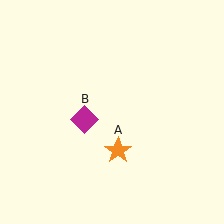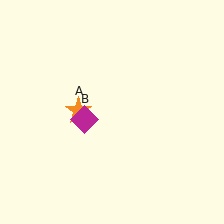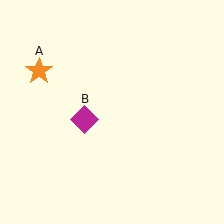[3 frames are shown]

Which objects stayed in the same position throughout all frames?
Magenta diamond (object B) remained stationary.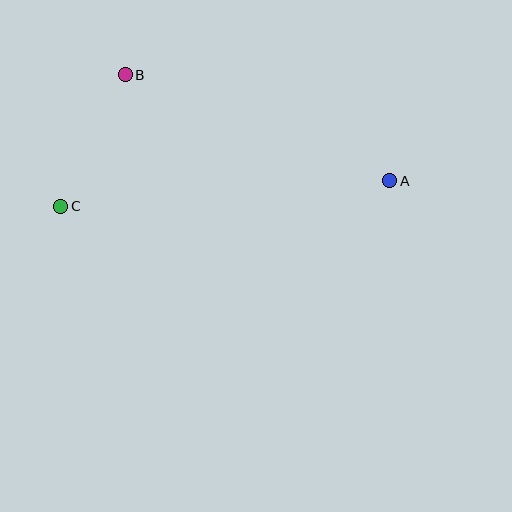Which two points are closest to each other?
Points B and C are closest to each other.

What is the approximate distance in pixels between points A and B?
The distance between A and B is approximately 285 pixels.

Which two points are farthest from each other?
Points A and C are farthest from each other.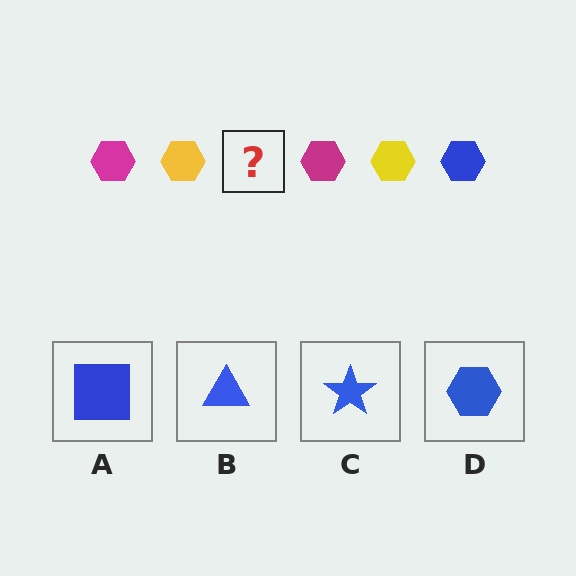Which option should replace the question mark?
Option D.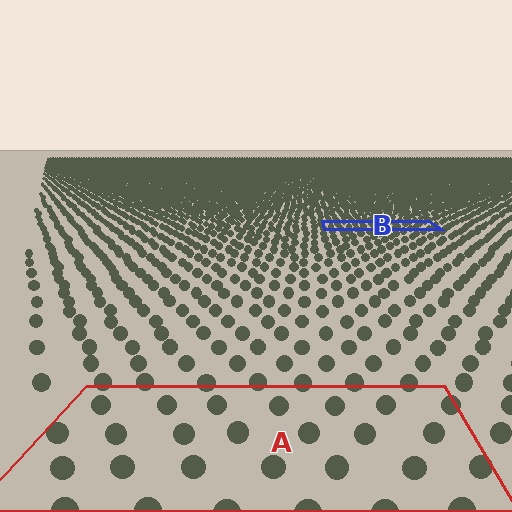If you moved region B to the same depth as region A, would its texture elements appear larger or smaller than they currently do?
They would appear larger. At a closer depth, the same texture elements are projected at a bigger on-screen size.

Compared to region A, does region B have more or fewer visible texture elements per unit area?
Region B has more texture elements per unit area — they are packed more densely because it is farther away.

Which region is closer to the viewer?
Region A is closer. The texture elements there are larger and more spread out.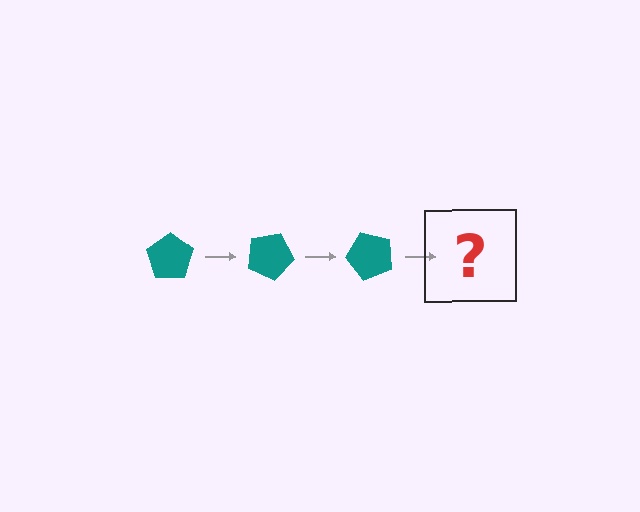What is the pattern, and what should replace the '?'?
The pattern is that the pentagon rotates 25 degrees each step. The '?' should be a teal pentagon rotated 75 degrees.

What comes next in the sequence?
The next element should be a teal pentagon rotated 75 degrees.